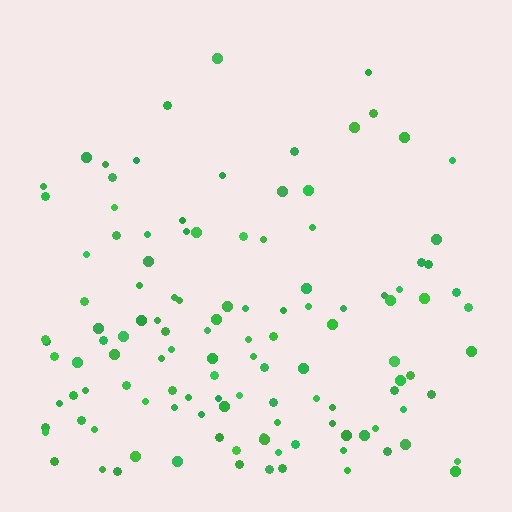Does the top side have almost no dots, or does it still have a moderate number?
Still a moderate number, just noticeably fewer than the bottom.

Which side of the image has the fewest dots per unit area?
The top.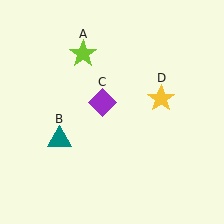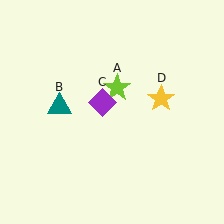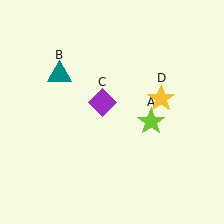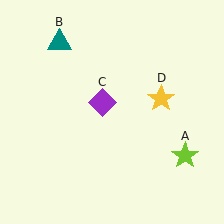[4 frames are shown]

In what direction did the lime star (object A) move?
The lime star (object A) moved down and to the right.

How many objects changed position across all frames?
2 objects changed position: lime star (object A), teal triangle (object B).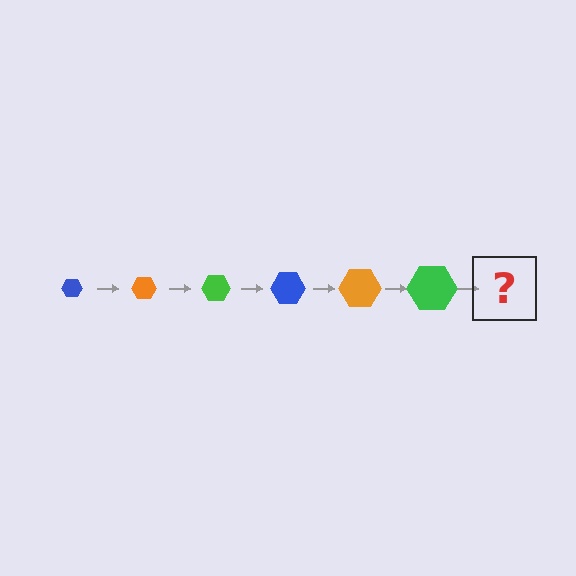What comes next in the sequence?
The next element should be a blue hexagon, larger than the previous one.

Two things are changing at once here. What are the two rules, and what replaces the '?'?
The two rules are that the hexagon grows larger each step and the color cycles through blue, orange, and green. The '?' should be a blue hexagon, larger than the previous one.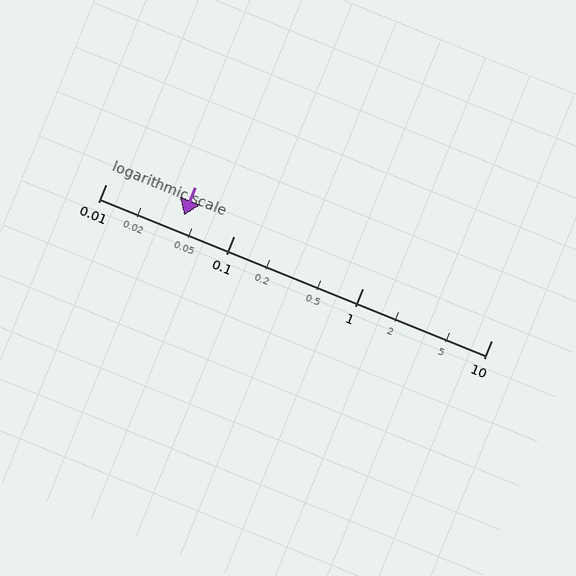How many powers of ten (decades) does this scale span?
The scale spans 3 decades, from 0.01 to 10.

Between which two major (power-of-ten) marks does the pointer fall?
The pointer is between 0.01 and 0.1.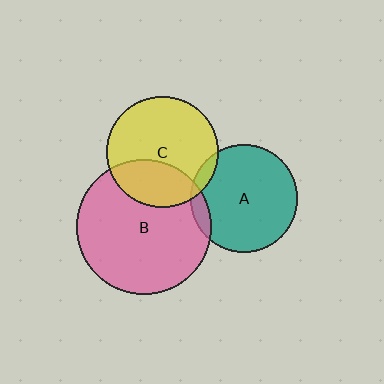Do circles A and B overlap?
Yes.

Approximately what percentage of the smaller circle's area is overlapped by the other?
Approximately 10%.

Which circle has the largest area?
Circle B (pink).